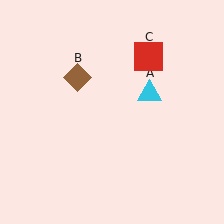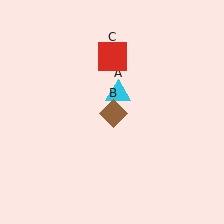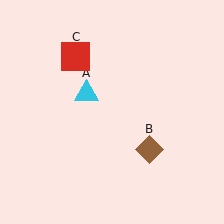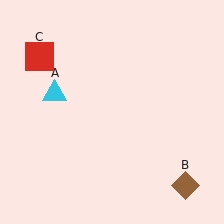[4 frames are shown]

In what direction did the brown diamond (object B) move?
The brown diamond (object B) moved down and to the right.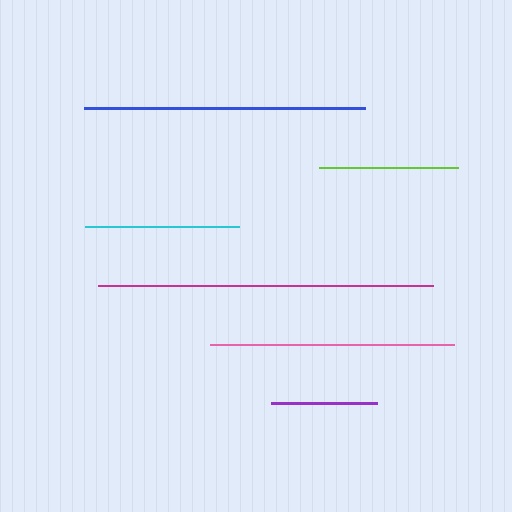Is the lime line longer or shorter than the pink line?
The pink line is longer than the lime line.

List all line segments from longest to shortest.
From longest to shortest: magenta, blue, pink, cyan, lime, purple.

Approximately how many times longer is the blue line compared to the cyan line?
The blue line is approximately 1.8 times the length of the cyan line.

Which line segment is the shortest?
The purple line is the shortest at approximately 107 pixels.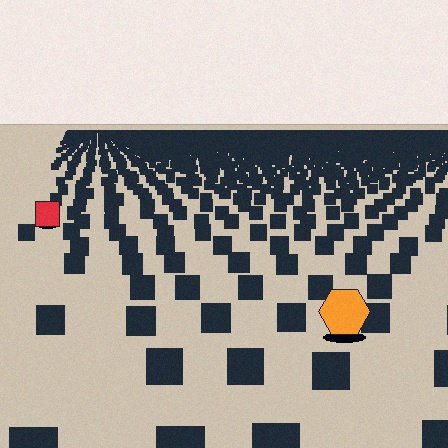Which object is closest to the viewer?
The orange hexagon is closest. The texture marks near it are larger and more spread out.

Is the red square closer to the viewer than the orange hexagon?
No. The orange hexagon is closer — you can tell from the texture gradient: the ground texture is coarser near it.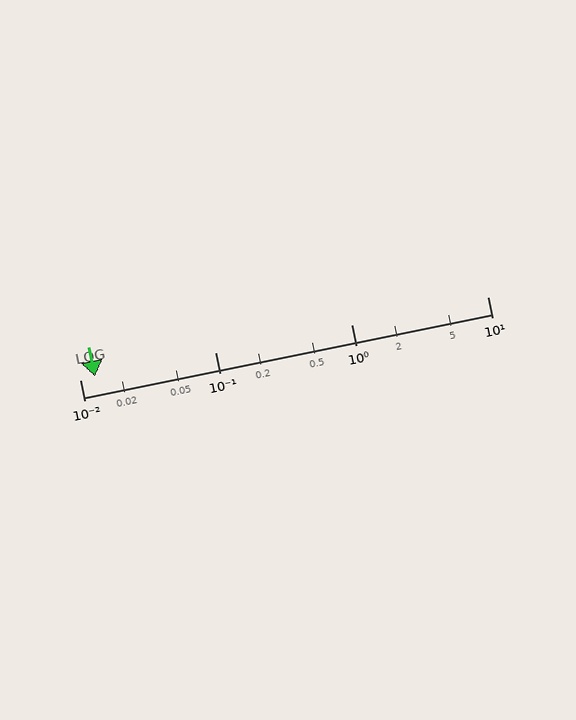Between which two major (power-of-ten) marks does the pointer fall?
The pointer is between 0.01 and 0.1.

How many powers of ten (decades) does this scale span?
The scale spans 3 decades, from 0.01 to 10.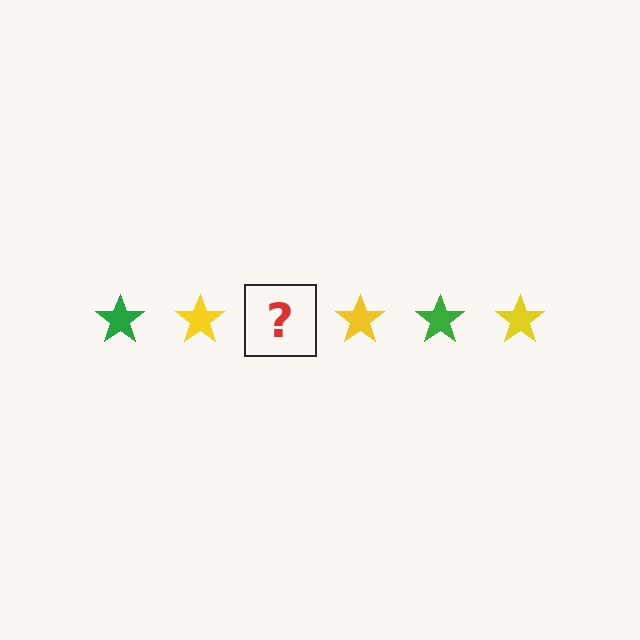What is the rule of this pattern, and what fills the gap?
The rule is that the pattern cycles through green, yellow stars. The gap should be filled with a green star.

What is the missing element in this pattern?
The missing element is a green star.